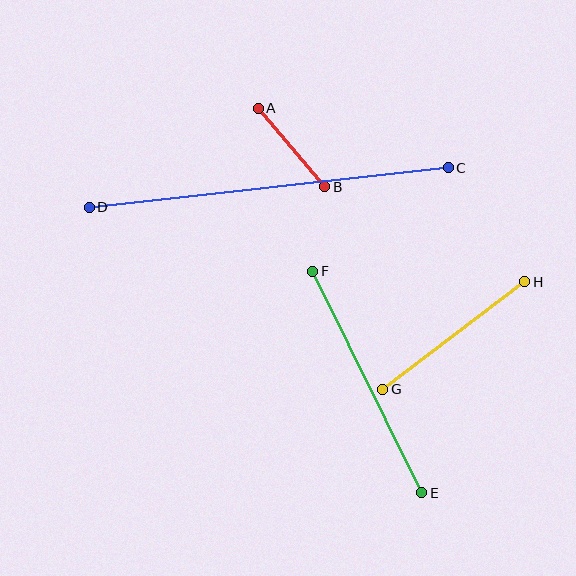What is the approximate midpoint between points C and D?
The midpoint is at approximately (269, 187) pixels.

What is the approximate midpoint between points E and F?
The midpoint is at approximately (367, 382) pixels.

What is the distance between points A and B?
The distance is approximately 103 pixels.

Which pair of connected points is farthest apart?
Points C and D are farthest apart.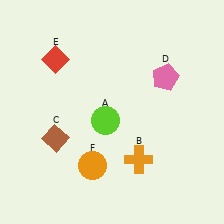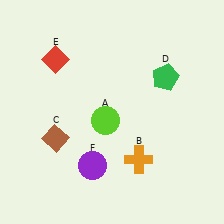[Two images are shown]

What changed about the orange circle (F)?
In Image 1, F is orange. In Image 2, it changed to purple.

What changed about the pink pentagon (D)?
In Image 1, D is pink. In Image 2, it changed to green.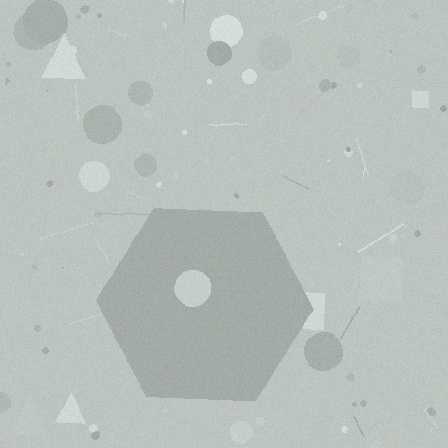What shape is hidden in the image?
A hexagon is hidden in the image.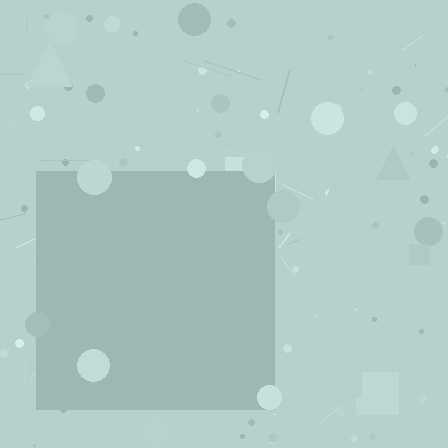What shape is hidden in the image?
A square is hidden in the image.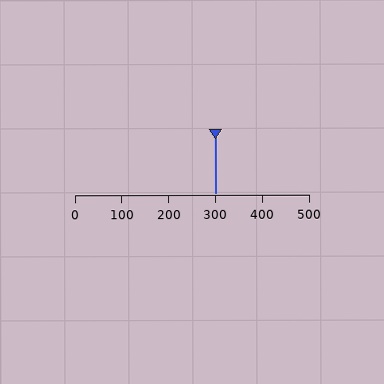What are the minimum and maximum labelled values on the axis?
The axis runs from 0 to 500.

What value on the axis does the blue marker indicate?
The marker indicates approximately 300.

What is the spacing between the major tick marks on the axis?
The major ticks are spaced 100 apart.